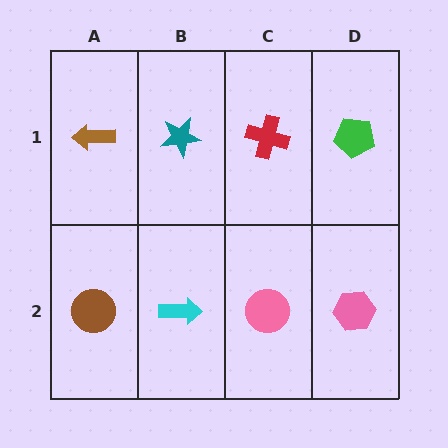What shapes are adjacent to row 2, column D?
A green pentagon (row 1, column D), a pink circle (row 2, column C).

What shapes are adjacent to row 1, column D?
A pink hexagon (row 2, column D), a red cross (row 1, column C).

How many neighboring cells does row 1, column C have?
3.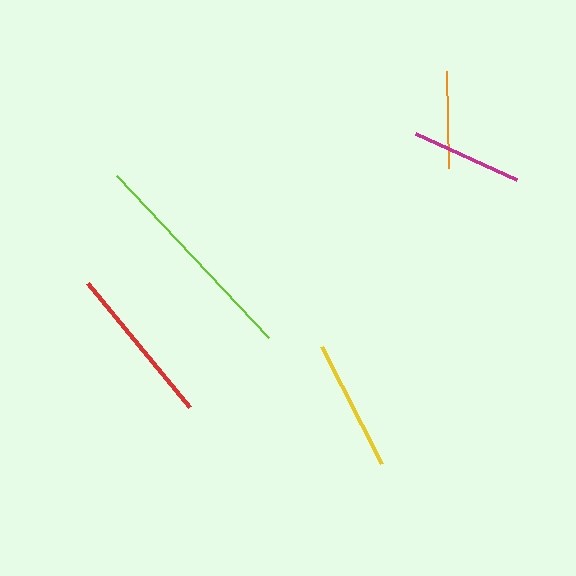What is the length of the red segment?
The red segment is approximately 160 pixels long.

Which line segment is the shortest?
The orange line is the shortest at approximately 97 pixels.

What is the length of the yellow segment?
The yellow segment is approximately 132 pixels long.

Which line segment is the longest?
The lime line is the longest at approximately 222 pixels.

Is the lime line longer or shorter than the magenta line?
The lime line is longer than the magenta line.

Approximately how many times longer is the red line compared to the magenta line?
The red line is approximately 1.4 times the length of the magenta line.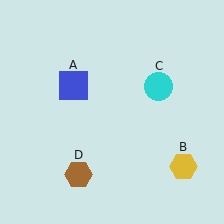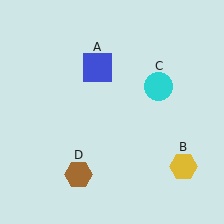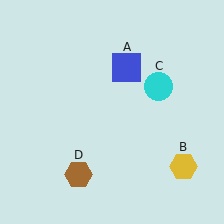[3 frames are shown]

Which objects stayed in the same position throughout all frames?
Yellow hexagon (object B) and cyan circle (object C) and brown hexagon (object D) remained stationary.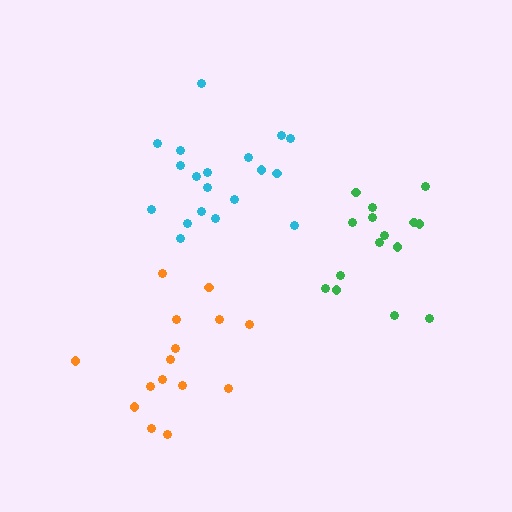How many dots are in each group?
Group 1: 19 dots, Group 2: 15 dots, Group 3: 15 dots (49 total).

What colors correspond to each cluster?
The clusters are colored: cyan, orange, green.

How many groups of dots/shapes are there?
There are 3 groups.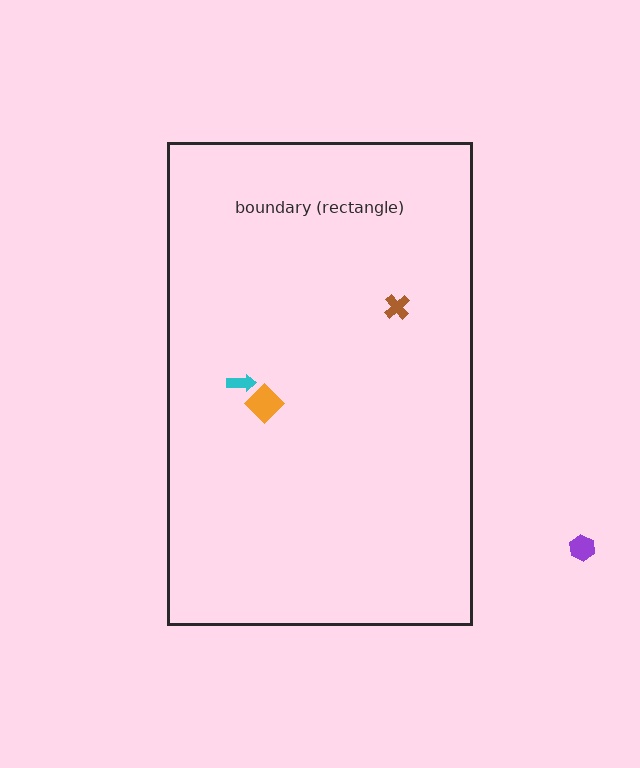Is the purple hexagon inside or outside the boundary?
Outside.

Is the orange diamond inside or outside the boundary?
Inside.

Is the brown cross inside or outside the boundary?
Inside.